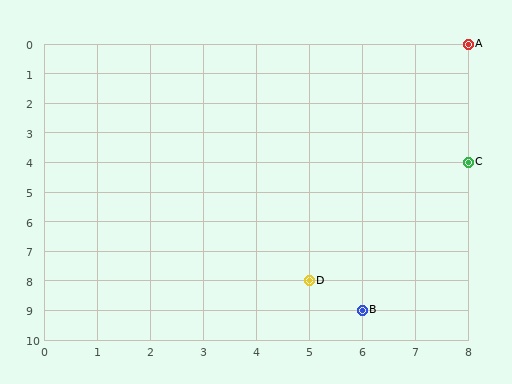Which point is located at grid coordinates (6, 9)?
Point B is at (6, 9).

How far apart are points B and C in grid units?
Points B and C are 2 columns and 5 rows apart (about 5.4 grid units diagonally).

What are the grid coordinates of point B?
Point B is at grid coordinates (6, 9).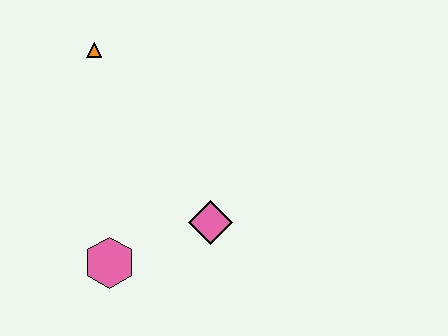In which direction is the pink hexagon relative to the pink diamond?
The pink hexagon is to the left of the pink diamond.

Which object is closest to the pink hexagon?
The pink diamond is closest to the pink hexagon.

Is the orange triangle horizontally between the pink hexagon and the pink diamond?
No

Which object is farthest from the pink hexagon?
The orange triangle is farthest from the pink hexagon.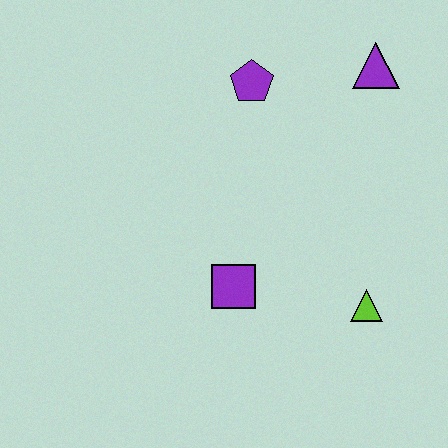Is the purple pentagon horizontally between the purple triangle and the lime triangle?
No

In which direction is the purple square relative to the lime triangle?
The purple square is to the left of the lime triangle.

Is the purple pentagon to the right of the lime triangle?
No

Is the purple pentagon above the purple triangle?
No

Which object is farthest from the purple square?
The purple triangle is farthest from the purple square.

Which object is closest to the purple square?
The lime triangle is closest to the purple square.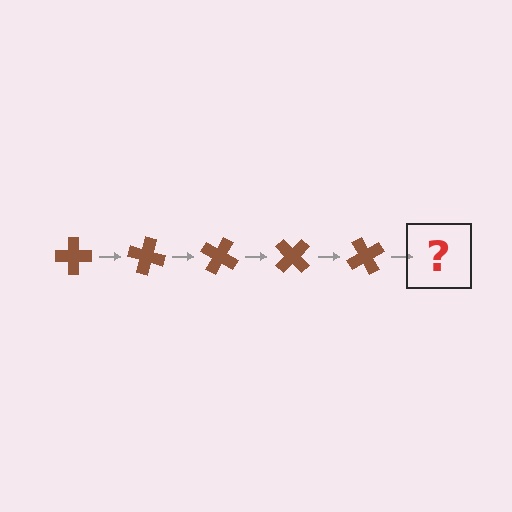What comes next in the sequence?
The next element should be a brown cross rotated 75 degrees.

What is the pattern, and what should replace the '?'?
The pattern is that the cross rotates 15 degrees each step. The '?' should be a brown cross rotated 75 degrees.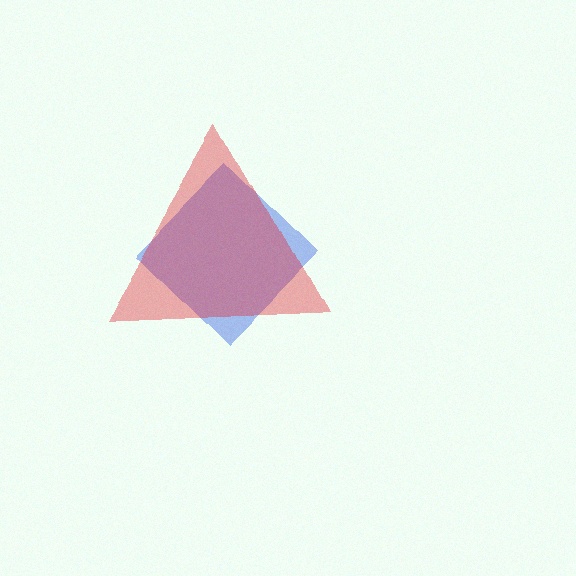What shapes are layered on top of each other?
The layered shapes are: a blue diamond, a red triangle.